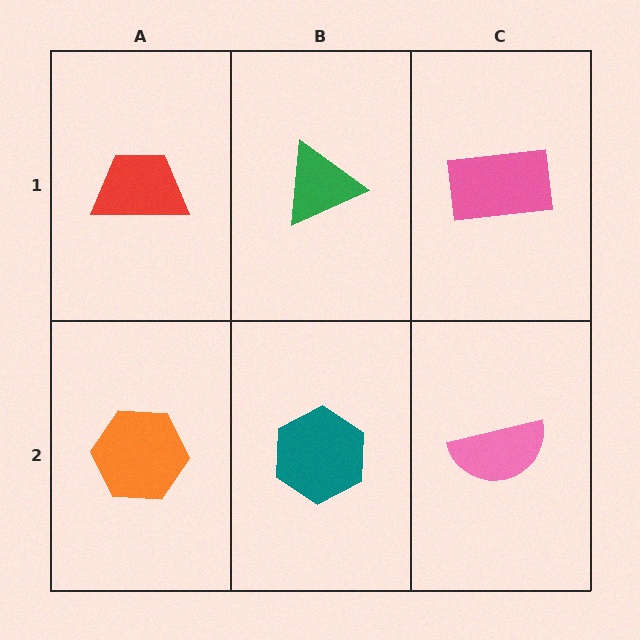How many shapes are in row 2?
3 shapes.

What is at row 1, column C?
A pink rectangle.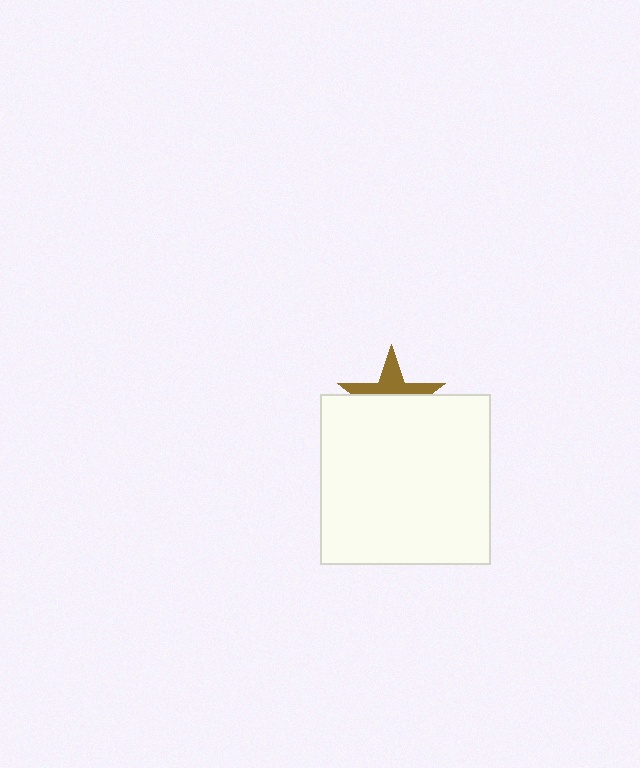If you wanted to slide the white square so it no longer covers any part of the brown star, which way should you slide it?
Slide it down — that is the most direct way to separate the two shapes.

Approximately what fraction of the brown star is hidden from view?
Roughly 61% of the brown star is hidden behind the white square.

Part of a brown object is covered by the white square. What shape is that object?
It is a star.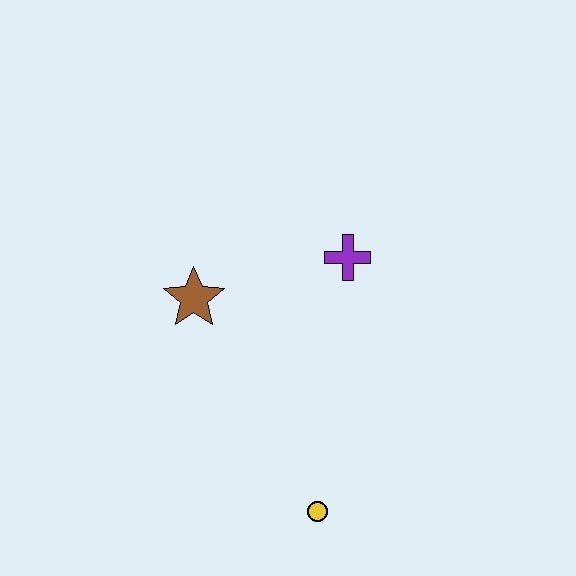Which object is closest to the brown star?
The purple cross is closest to the brown star.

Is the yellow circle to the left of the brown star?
No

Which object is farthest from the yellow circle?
The purple cross is farthest from the yellow circle.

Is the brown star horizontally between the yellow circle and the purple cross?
No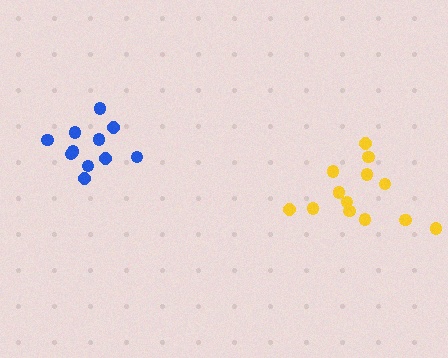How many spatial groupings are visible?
There are 2 spatial groupings.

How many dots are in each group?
Group 1: 11 dots, Group 2: 13 dots (24 total).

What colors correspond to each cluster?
The clusters are colored: blue, yellow.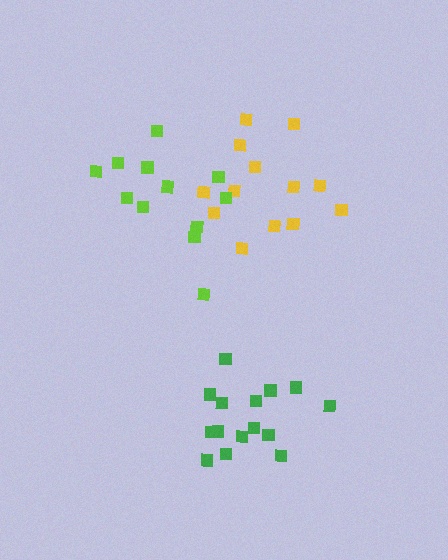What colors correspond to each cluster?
The clusters are colored: yellow, green, lime.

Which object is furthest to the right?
The yellow cluster is rightmost.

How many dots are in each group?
Group 1: 13 dots, Group 2: 15 dots, Group 3: 12 dots (40 total).